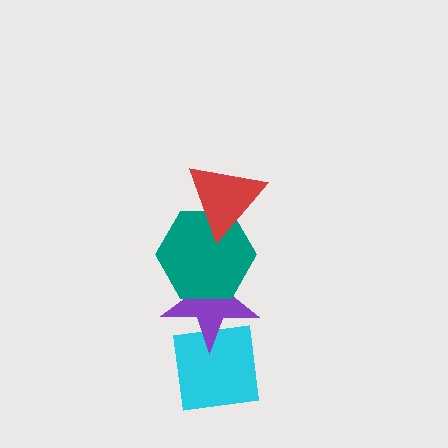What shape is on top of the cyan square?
The purple star is on top of the cyan square.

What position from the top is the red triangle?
The red triangle is 1st from the top.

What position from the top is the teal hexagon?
The teal hexagon is 2nd from the top.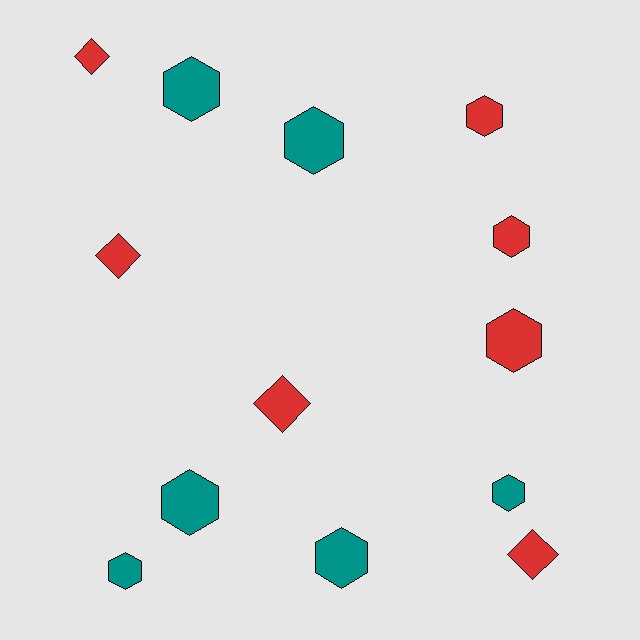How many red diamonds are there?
There are 4 red diamonds.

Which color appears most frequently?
Red, with 7 objects.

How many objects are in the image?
There are 13 objects.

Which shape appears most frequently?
Hexagon, with 9 objects.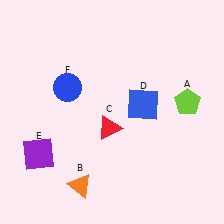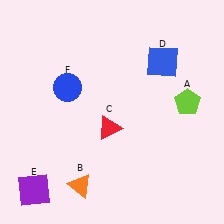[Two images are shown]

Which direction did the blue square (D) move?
The blue square (D) moved up.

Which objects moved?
The objects that moved are: the blue square (D), the purple square (E).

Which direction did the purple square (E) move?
The purple square (E) moved down.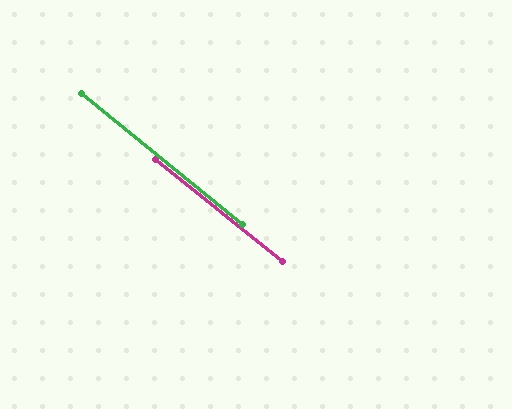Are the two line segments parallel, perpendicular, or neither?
Parallel — their directions differ by only 0.2°.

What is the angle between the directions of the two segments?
Approximately 0 degrees.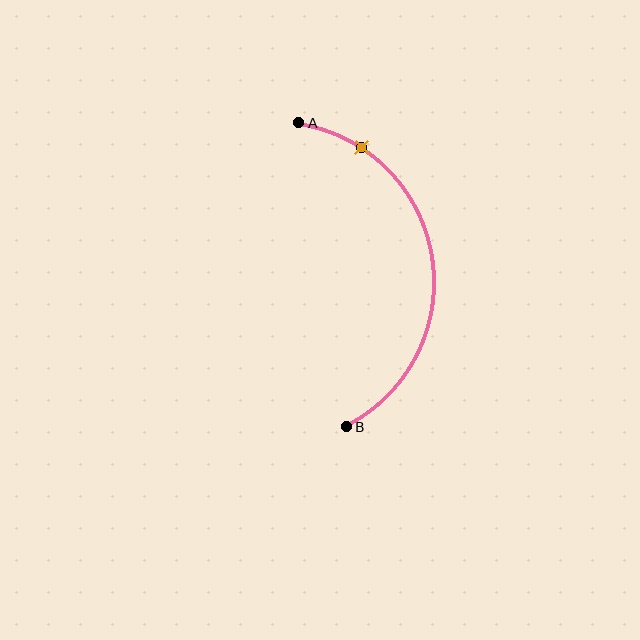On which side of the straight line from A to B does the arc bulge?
The arc bulges to the right of the straight line connecting A and B.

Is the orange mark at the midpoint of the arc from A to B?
No. The orange mark lies on the arc but is closer to endpoint A. The arc midpoint would be at the point on the curve equidistant along the arc from both A and B.